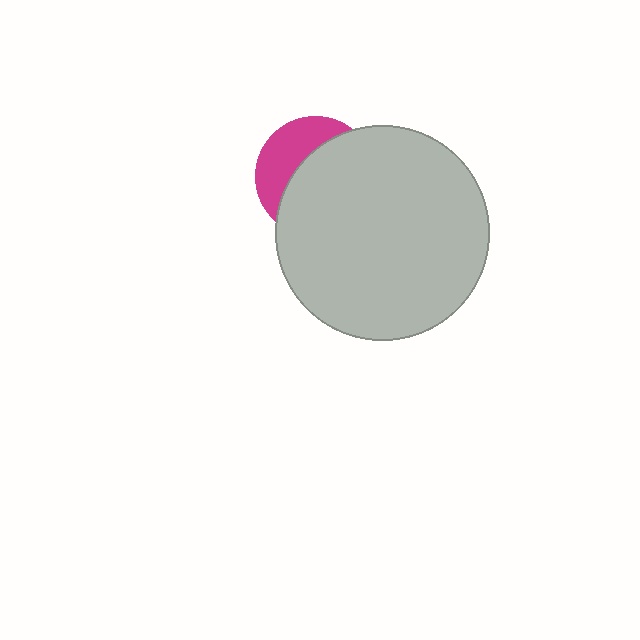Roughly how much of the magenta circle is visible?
A small part of it is visible (roughly 35%).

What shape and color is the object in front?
The object in front is a light gray circle.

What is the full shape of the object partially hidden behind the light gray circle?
The partially hidden object is a magenta circle.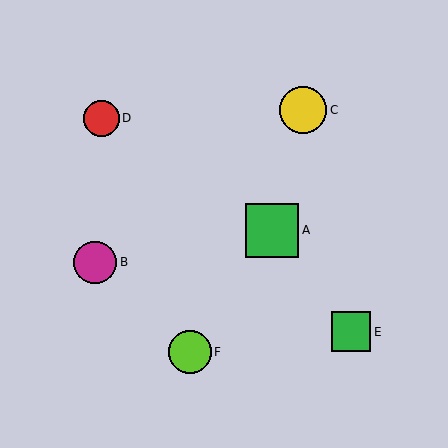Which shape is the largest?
The green square (labeled A) is the largest.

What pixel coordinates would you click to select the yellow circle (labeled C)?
Click at (303, 110) to select the yellow circle C.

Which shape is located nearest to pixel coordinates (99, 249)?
The magenta circle (labeled B) at (95, 262) is nearest to that location.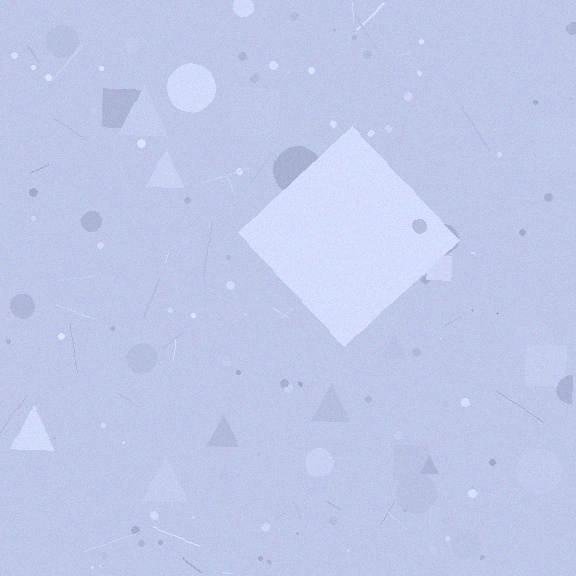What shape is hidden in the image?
A diamond is hidden in the image.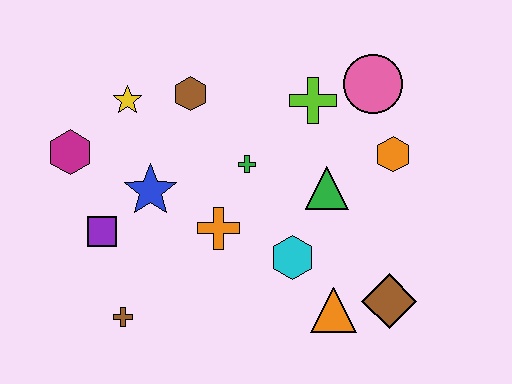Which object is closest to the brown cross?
The purple square is closest to the brown cross.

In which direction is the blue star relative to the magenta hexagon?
The blue star is to the right of the magenta hexagon.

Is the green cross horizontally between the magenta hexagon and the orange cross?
No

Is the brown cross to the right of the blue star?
No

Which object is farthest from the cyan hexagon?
The magenta hexagon is farthest from the cyan hexagon.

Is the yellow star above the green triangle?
Yes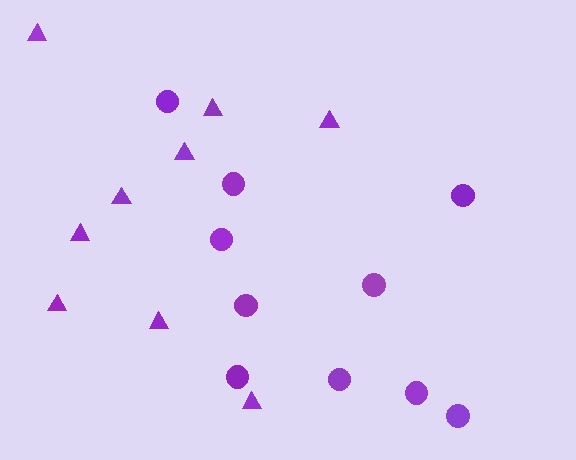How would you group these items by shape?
There are 2 groups: one group of triangles (9) and one group of circles (10).